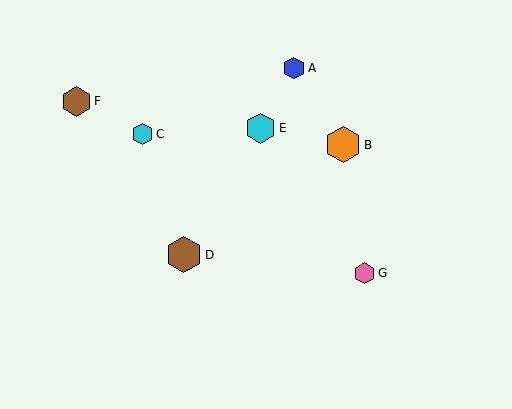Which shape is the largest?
The brown hexagon (labeled D) is the largest.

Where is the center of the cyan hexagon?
The center of the cyan hexagon is at (261, 128).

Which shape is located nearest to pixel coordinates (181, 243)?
The brown hexagon (labeled D) at (184, 255) is nearest to that location.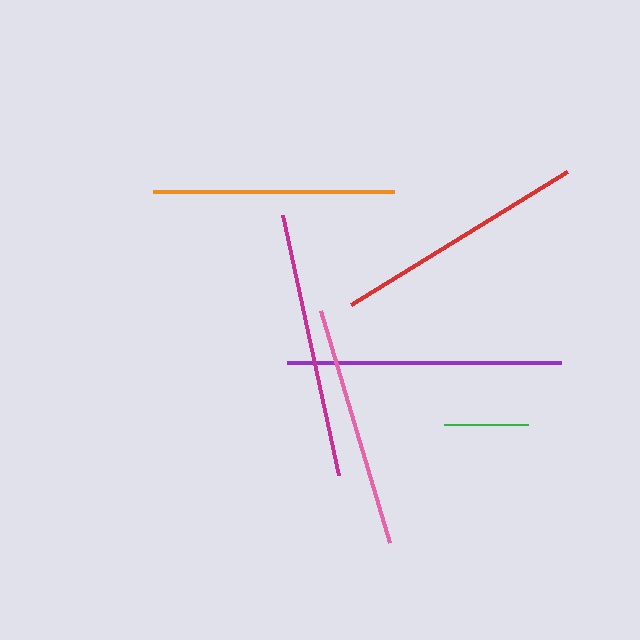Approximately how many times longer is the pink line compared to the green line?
The pink line is approximately 2.9 times the length of the green line.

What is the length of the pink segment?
The pink segment is approximately 243 pixels long.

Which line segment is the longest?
The purple line is the longest at approximately 274 pixels.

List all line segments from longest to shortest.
From longest to shortest: purple, magenta, red, pink, orange, green.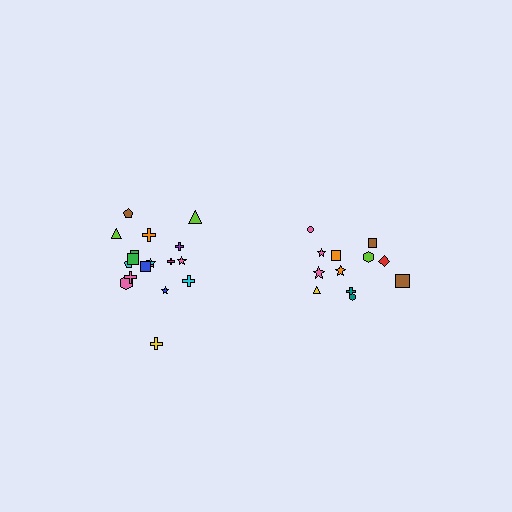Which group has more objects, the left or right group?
The left group.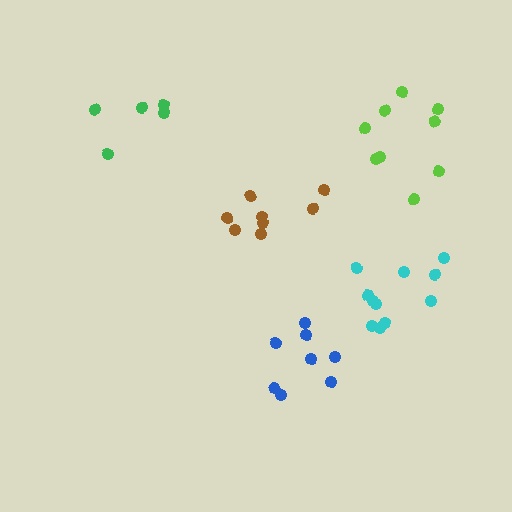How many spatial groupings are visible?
There are 5 spatial groupings.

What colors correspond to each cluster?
The clusters are colored: brown, green, cyan, lime, blue.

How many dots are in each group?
Group 1: 8 dots, Group 2: 5 dots, Group 3: 11 dots, Group 4: 9 dots, Group 5: 8 dots (41 total).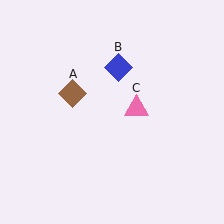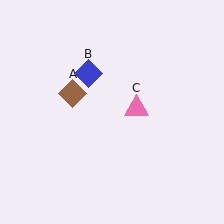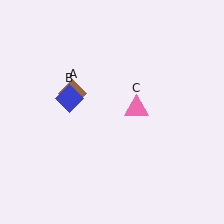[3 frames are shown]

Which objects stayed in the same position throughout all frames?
Brown diamond (object A) and pink triangle (object C) remained stationary.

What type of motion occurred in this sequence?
The blue diamond (object B) rotated counterclockwise around the center of the scene.